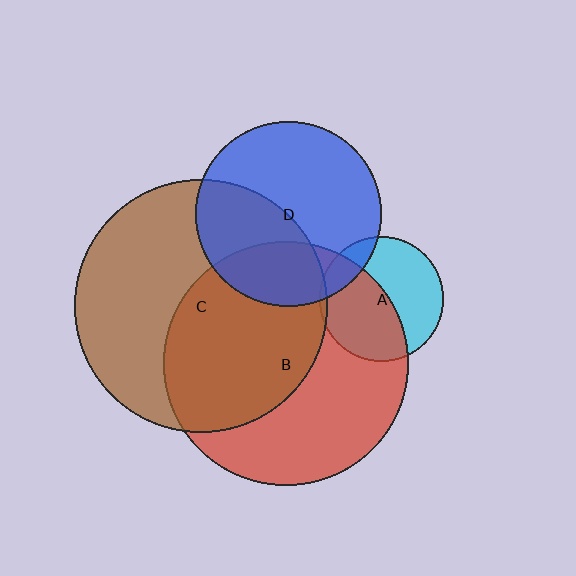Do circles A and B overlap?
Yes.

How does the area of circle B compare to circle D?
Approximately 1.7 times.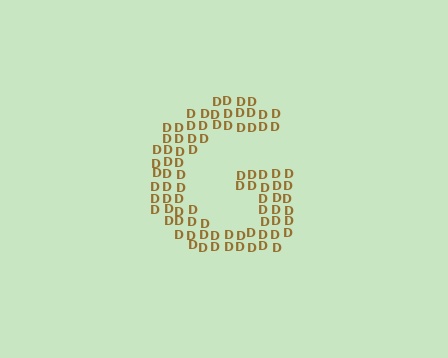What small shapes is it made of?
It is made of small letter D's.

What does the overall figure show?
The overall figure shows the letter G.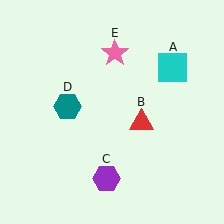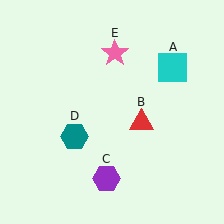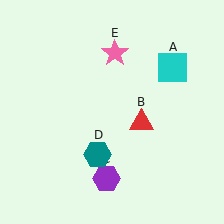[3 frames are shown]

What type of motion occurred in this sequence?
The teal hexagon (object D) rotated counterclockwise around the center of the scene.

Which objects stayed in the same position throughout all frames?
Cyan square (object A) and red triangle (object B) and purple hexagon (object C) and pink star (object E) remained stationary.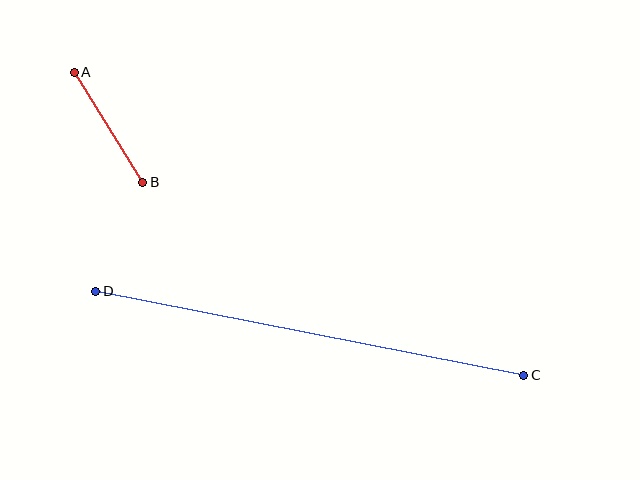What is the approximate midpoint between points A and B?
The midpoint is at approximately (109, 127) pixels.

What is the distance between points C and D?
The distance is approximately 437 pixels.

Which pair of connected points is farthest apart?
Points C and D are farthest apart.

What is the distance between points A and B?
The distance is approximately 130 pixels.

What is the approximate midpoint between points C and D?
The midpoint is at approximately (310, 333) pixels.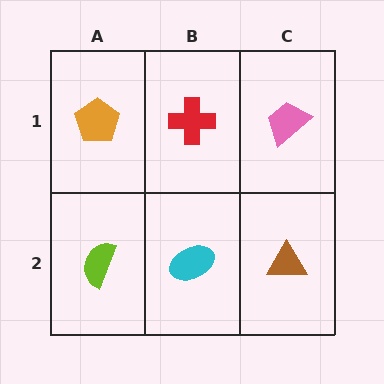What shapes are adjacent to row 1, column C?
A brown triangle (row 2, column C), a red cross (row 1, column B).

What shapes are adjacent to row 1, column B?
A cyan ellipse (row 2, column B), an orange pentagon (row 1, column A), a pink trapezoid (row 1, column C).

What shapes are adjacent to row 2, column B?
A red cross (row 1, column B), a lime semicircle (row 2, column A), a brown triangle (row 2, column C).